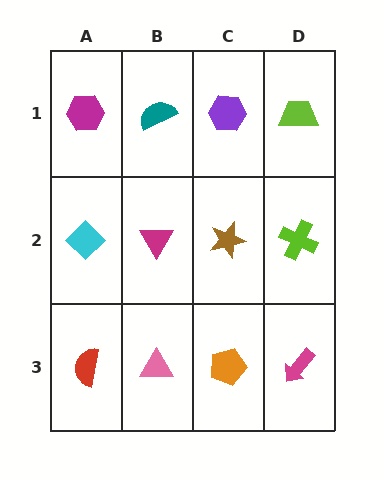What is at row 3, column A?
A red semicircle.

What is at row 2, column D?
A lime cross.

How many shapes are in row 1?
4 shapes.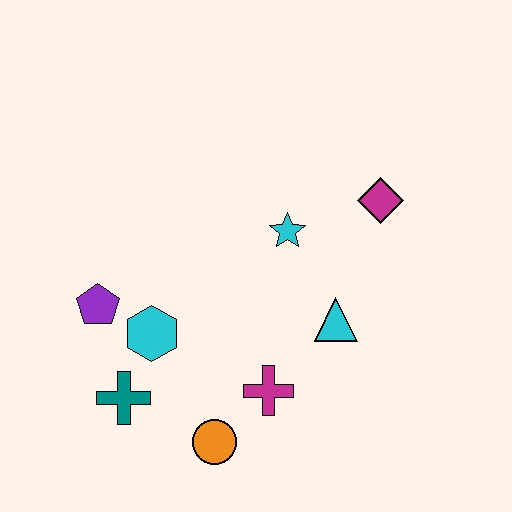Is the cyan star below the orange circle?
No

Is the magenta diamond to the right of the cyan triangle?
Yes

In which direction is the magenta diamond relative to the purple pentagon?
The magenta diamond is to the right of the purple pentagon.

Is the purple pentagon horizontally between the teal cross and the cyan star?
No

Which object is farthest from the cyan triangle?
The purple pentagon is farthest from the cyan triangle.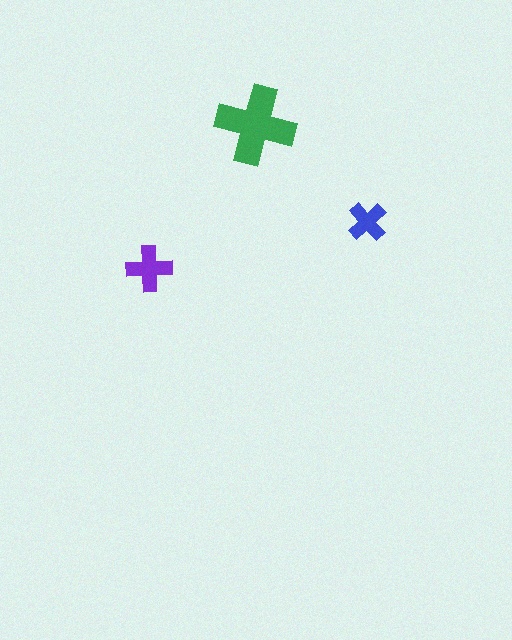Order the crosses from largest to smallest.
the green one, the purple one, the blue one.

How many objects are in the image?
There are 3 objects in the image.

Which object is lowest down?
The purple cross is bottommost.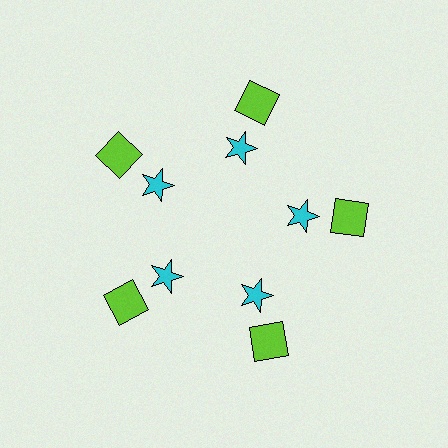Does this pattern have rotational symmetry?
Yes, this pattern has 5-fold rotational symmetry. It looks the same after rotating 72 degrees around the center.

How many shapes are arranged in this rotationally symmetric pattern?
There are 10 shapes, arranged in 5 groups of 2.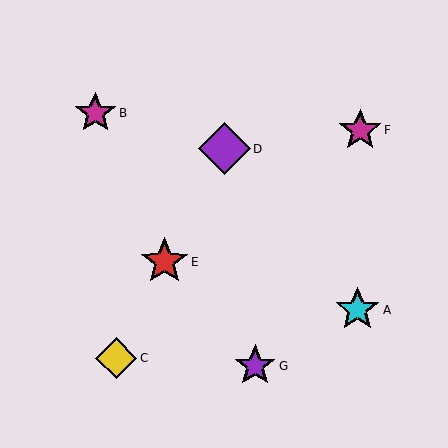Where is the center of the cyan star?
The center of the cyan star is at (357, 310).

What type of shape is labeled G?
Shape G is a purple star.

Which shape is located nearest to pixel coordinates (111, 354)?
The yellow diamond (labeled C) at (116, 358) is nearest to that location.